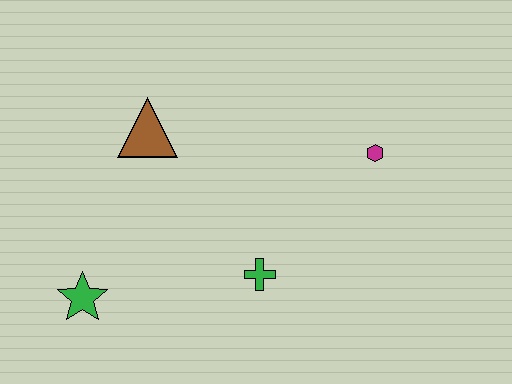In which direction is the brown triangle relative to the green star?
The brown triangle is above the green star.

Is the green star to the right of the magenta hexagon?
No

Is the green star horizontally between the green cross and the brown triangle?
No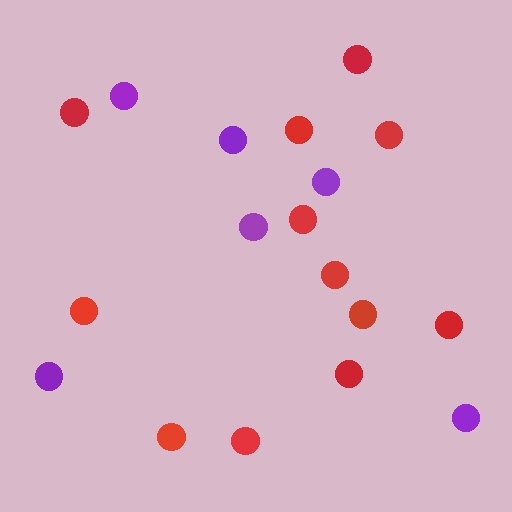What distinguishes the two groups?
There are 2 groups: one group of purple circles (6) and one group of red circles (12).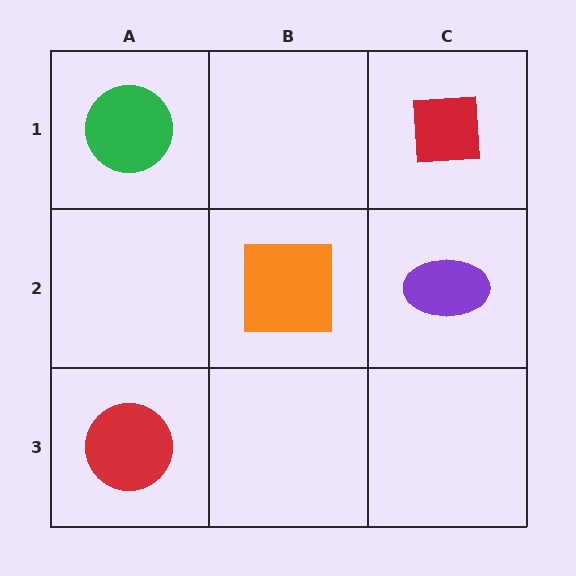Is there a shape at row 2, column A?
No, that cell is empty.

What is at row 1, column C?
A red square.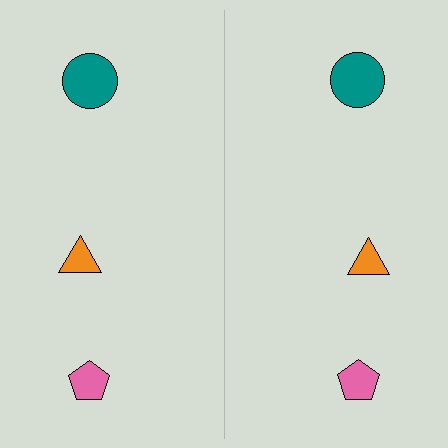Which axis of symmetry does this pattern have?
The pattern has a vertical axis of symmetry running through the center of the image.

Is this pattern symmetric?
Yes, this pattern has bilateral (reflection) symmetry.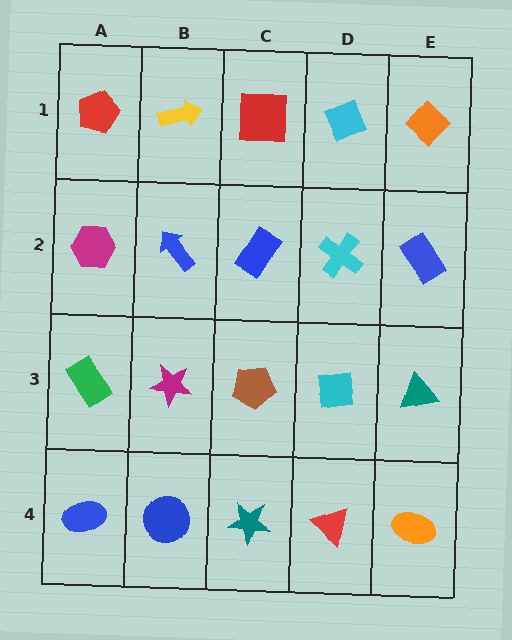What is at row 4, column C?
A teal star.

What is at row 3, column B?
A magenta star.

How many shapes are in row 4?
5 shapes.